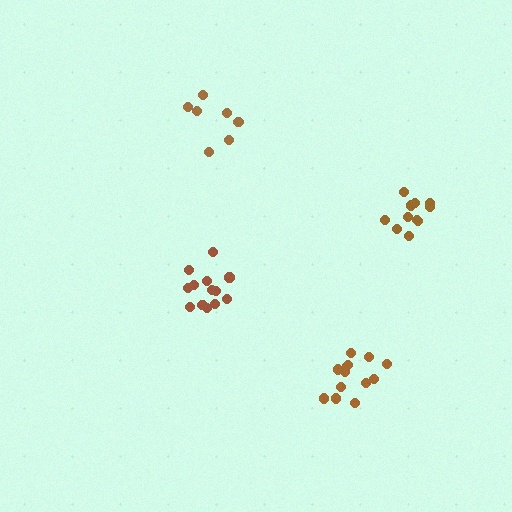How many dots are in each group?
Group 1: 13 dots, Group 2: 7 dots, Group 3: 13 dots, Group 4: 11 dots (44 total).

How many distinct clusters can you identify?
There are 4 distinct clusters.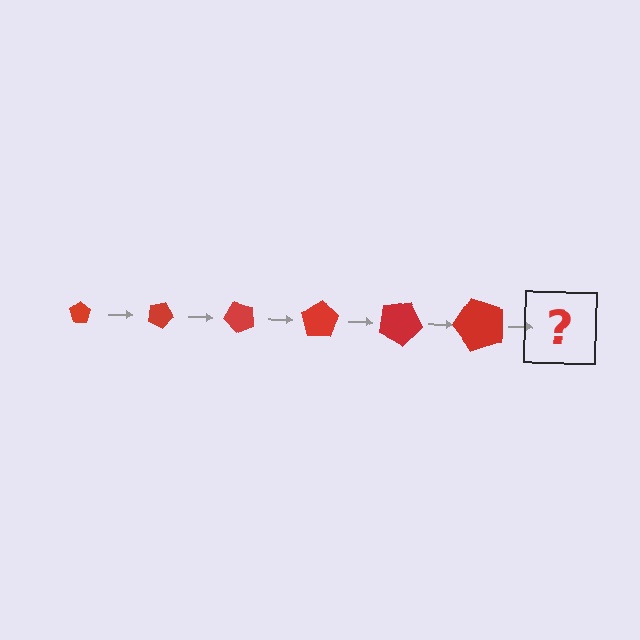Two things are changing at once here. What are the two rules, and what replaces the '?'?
The two rules are that the pentagon grows larger each step and it rotates 25 degrees each step. The '?' should be a pentagon, larger than the previous one and rotated 150 degrees from the start.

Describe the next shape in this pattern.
It should be a pentagon, larger than the previous one and rotated 150 degrees from the start.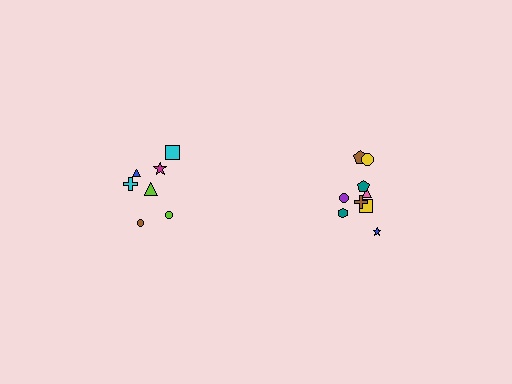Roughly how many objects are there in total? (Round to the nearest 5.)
Roughly 15 objects in total.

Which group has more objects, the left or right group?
The right group.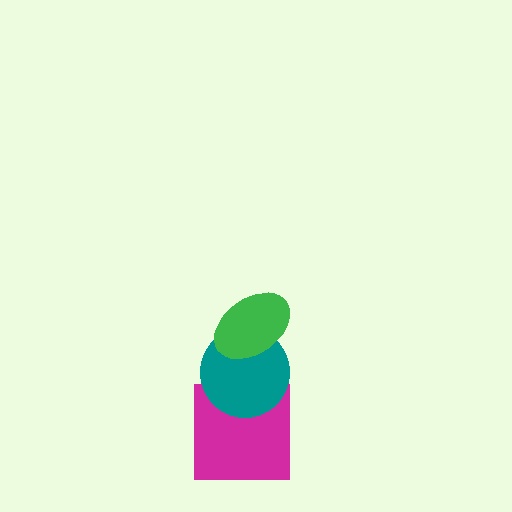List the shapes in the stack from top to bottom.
From top to bottom: the green ellipse, the teal circle, the magenta square.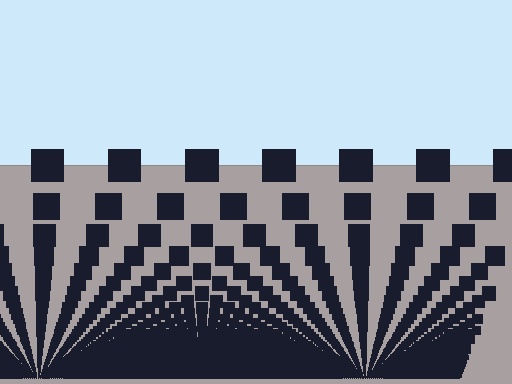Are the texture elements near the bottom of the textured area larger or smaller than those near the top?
Smaller. The gradient is inverted — elements near the bottom are smaller and denser.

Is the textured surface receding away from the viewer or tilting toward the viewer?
The surface appears to tilt toward the viewer. Texture elements get larger and sparser toward the top.